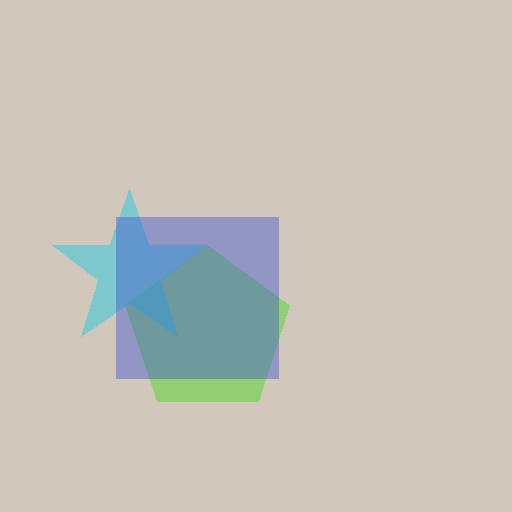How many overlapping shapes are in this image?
There are 3 overlapping shapes in the image.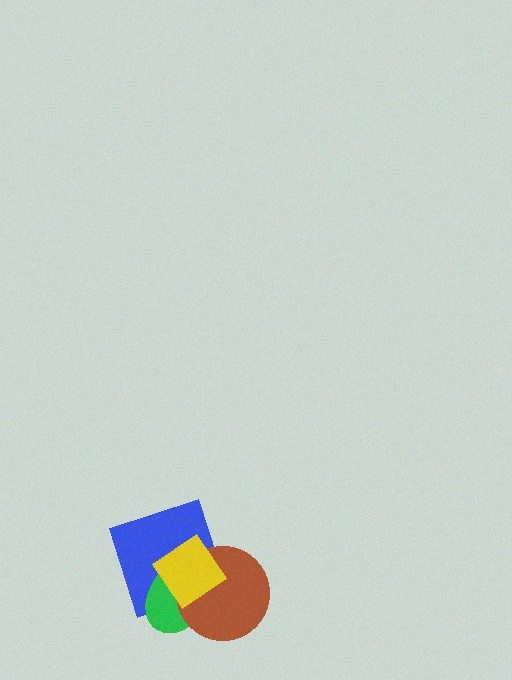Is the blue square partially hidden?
Yes, it is partially covered by another shape.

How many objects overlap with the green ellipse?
3 objects overlap with the green ellipse.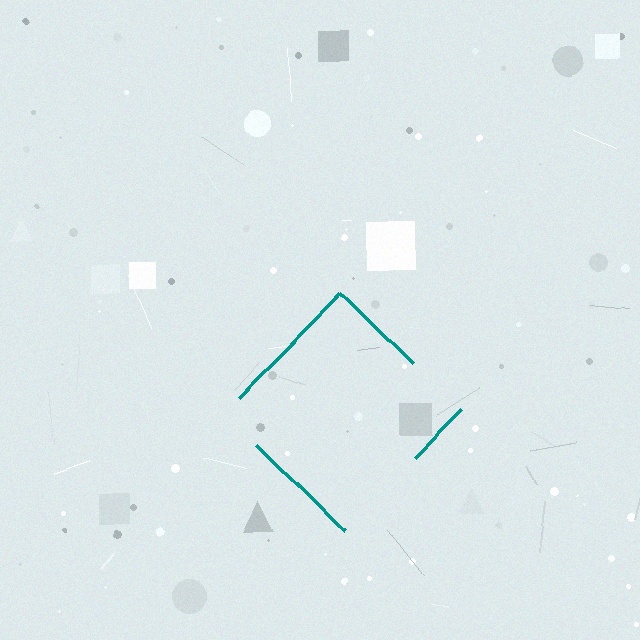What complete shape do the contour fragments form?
The contour fragments form a diamond.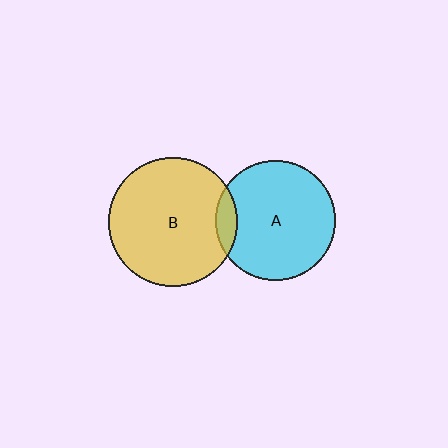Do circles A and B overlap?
Yes.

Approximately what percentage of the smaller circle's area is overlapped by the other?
Approximately 10%.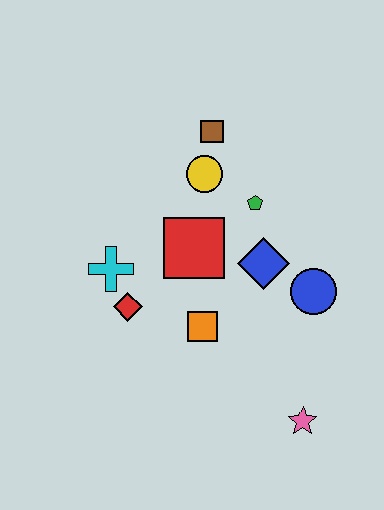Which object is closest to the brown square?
The yellow circle is closest to the brown square.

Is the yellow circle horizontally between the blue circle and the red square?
Yes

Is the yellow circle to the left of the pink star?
Yes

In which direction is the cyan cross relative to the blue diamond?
The cyan cross is to the left of the blue diamond.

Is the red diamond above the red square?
No